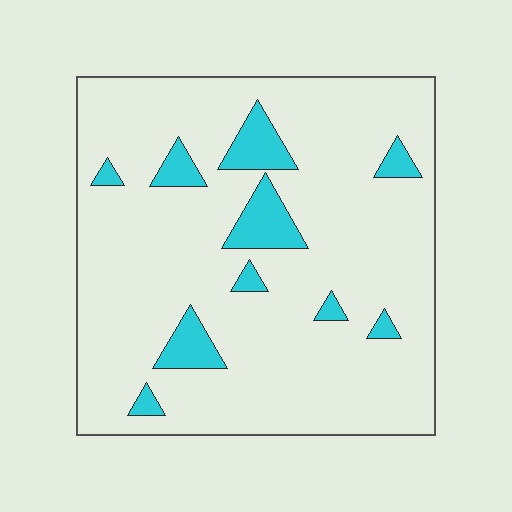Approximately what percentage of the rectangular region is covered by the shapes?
Approximately 10%.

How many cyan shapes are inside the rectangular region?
10.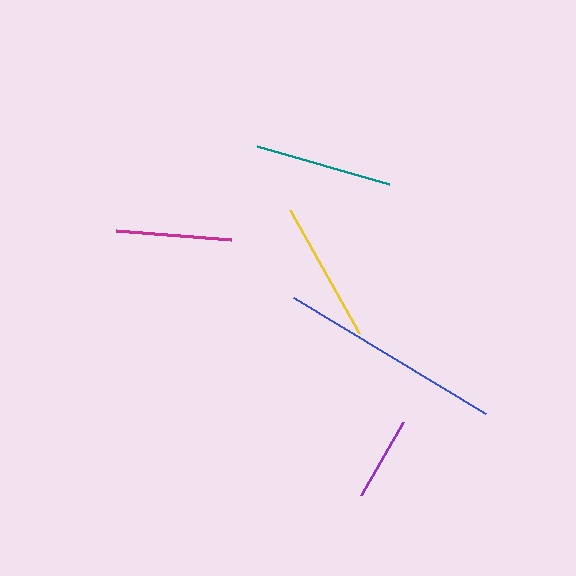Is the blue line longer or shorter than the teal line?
The blue line is longer than the teal line.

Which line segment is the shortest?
The purple line is the shortest at approximately 84 pixels.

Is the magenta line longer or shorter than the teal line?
The teal line is longer than the magenta line.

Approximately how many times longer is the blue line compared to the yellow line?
The blue line is approximately 1.6 times the length of the yellow line.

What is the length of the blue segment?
The blue segment is approximately 224 pixels long.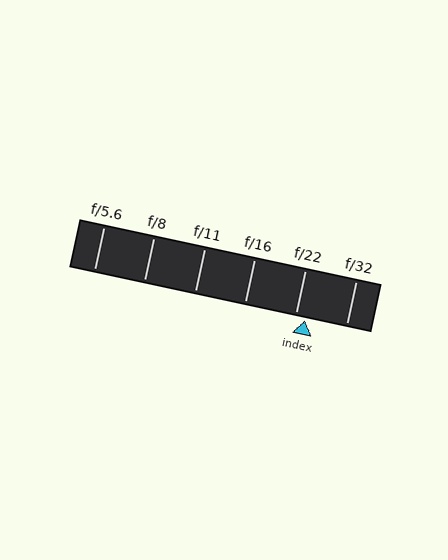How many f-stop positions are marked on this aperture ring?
There are 6 f-stop positions marked.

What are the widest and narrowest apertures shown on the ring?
The widest aperture shown is f/5.6 and the narrowest is f/32.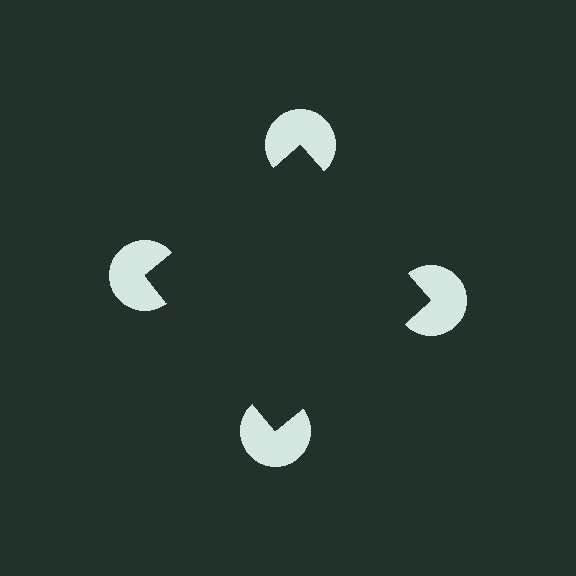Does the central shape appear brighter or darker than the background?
It typically appears slightly darker than the background, even though no actual brightness change is drawn.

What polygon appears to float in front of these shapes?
An illusory square — its edges are inferred from the aligned wedge cuts in the pac-man discs, not physically drawn.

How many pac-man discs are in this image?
There are 4 — one at each vertex of the illusory square.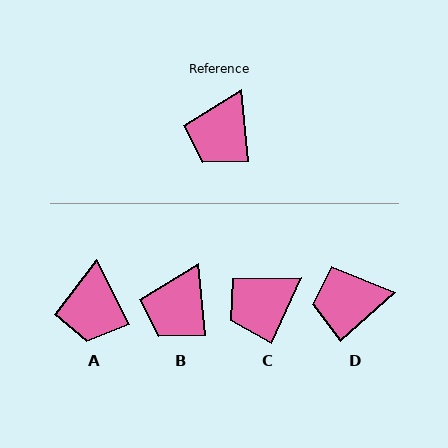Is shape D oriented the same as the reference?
No, it is off by about 54 degrees.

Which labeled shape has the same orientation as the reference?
B.